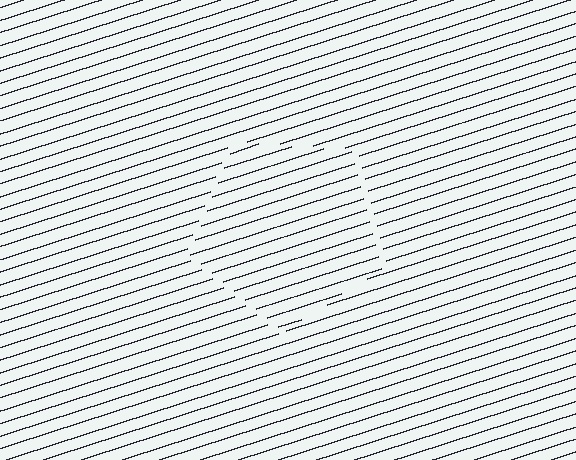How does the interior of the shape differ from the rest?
The interior of the shape contains the same grating, shifted by half a period — the contour is defined by the phase discontinuity where line-ends from the inner and outer gratings abut.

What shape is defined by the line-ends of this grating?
An illusory pentagon. The interior of the shape contains the same grating, shifted by half a period — the contour is defined by the phase discontinuity where line-ends from the inner and outer gratings abut.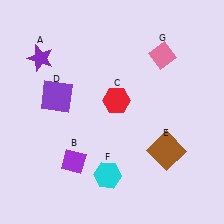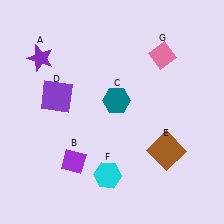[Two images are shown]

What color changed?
The hexagon (C) changed from red in Image 1 to teal in Image 2.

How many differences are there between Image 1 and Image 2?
There is 1 difference between the two images.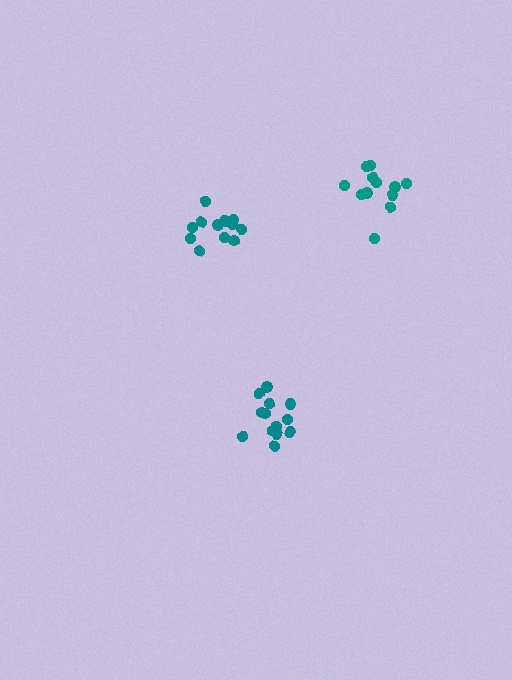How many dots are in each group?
Group 1: 13 dots, Group 2: 12 dots, Group 3: 13 dots (38 total).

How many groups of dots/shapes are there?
There are 3 groups.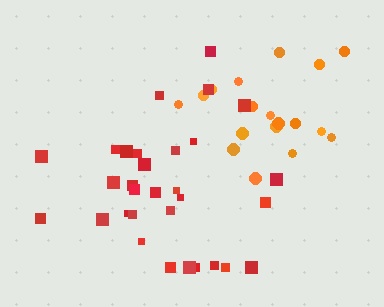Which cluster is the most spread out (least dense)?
Red.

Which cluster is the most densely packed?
Orange.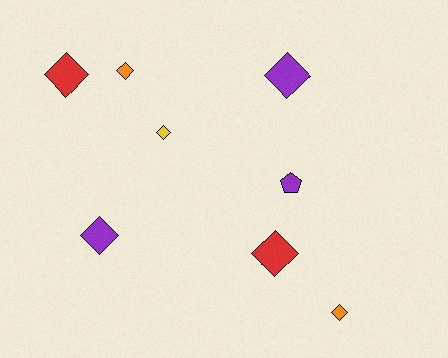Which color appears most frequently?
Purple, with 3 objects.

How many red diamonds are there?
There are 2 red diamonds.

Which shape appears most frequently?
Diamond, with 7 objects.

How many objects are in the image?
There are 8 objects.